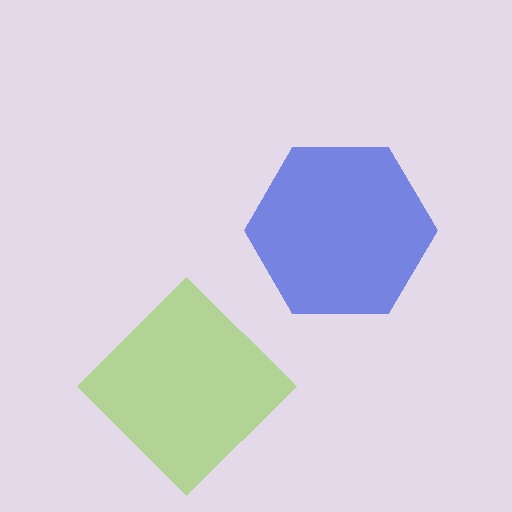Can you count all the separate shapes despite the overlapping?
Yes, there are 2 separate shapes.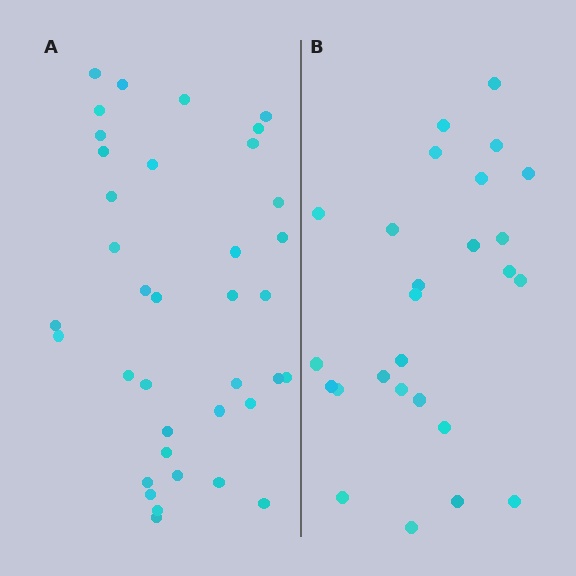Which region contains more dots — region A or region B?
Region A (the left region) has more dots.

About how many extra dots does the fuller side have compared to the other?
Region A has roughly 12 or so more dots than region B.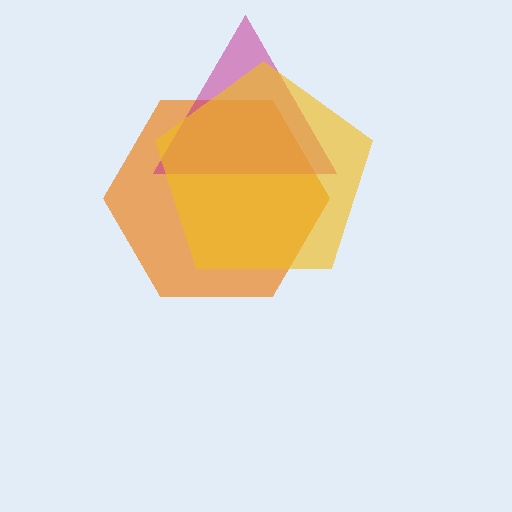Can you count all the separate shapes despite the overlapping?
Yes, there are 3 separate shapes.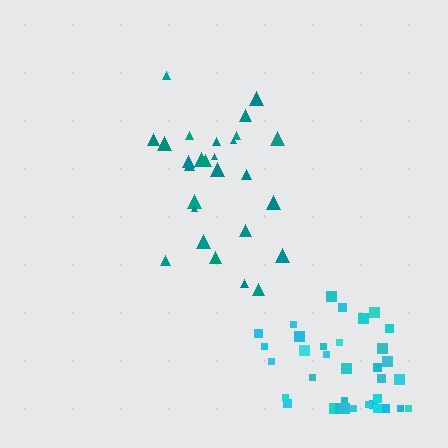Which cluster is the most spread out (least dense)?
Teal.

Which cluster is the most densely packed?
Cyan.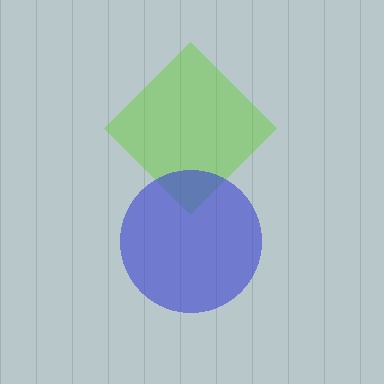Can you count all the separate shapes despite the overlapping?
Yes, there are 2 separate shapes.